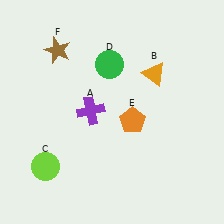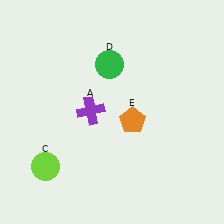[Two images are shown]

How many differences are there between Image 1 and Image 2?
There are 2 differences between the two images.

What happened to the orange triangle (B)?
The orange triangle (B) was removed in Image 2. It was in the top-right area of Image 1.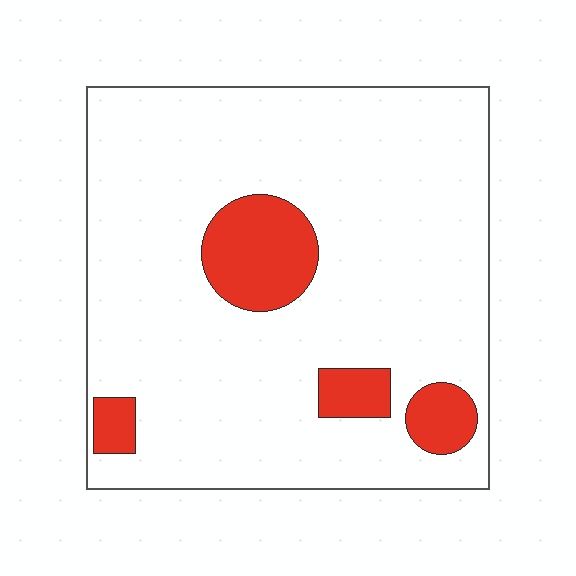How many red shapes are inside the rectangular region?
4.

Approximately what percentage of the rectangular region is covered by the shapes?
Approximately 15%.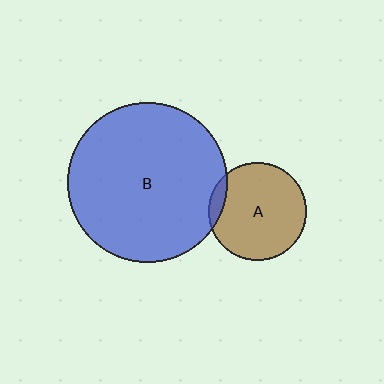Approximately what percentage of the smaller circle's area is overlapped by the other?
Approximately 10%.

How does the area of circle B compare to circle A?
Approximately 2.7 times.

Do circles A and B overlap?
Yes.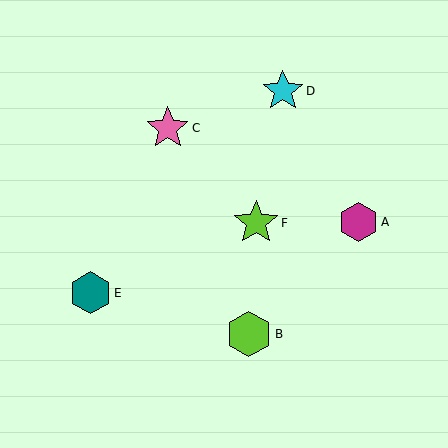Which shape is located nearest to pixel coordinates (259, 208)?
The lime star (labeled F) at (256, 223) is nearest to that location.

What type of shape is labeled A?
Shape A is a magenta hexagon.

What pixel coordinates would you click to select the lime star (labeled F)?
Click at (256, 223) to select the lime star F.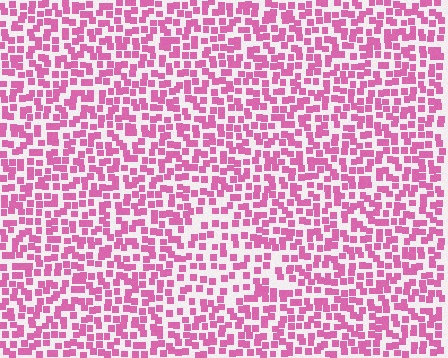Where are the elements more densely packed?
The elements are more densely packed outside the triangle boundary.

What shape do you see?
I see a triangle.